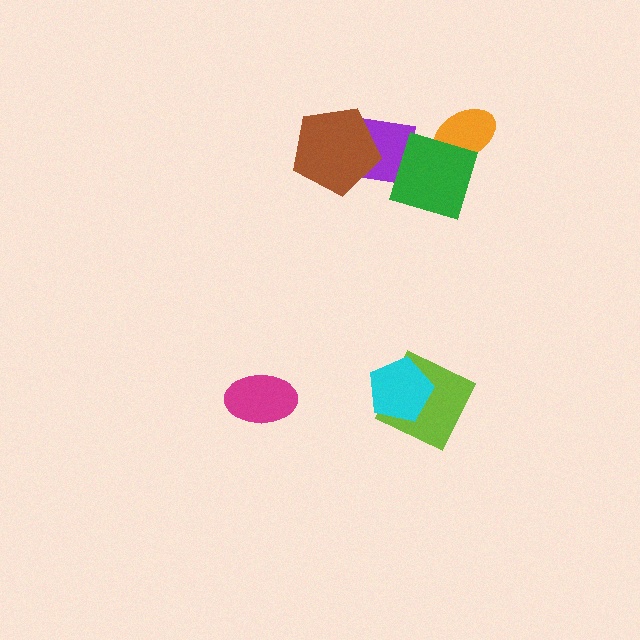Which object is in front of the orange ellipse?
The green diamond is in front of the orange ellipse.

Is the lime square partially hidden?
Yes, it is partially covered by another shape.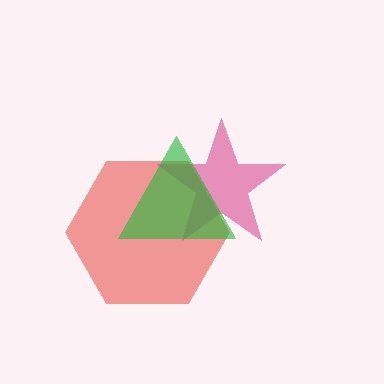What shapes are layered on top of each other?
The layered shapes are: a red hexagon, a magenta star, a green triangle.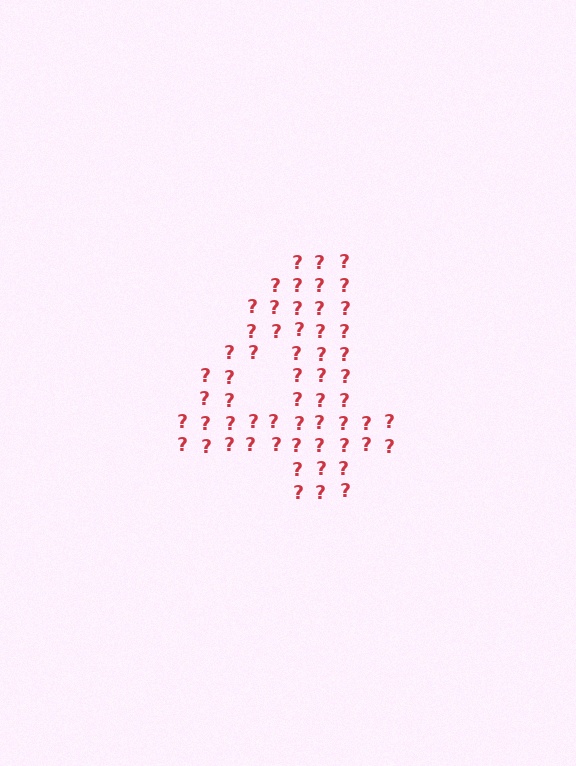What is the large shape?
The large shape is the digit 4.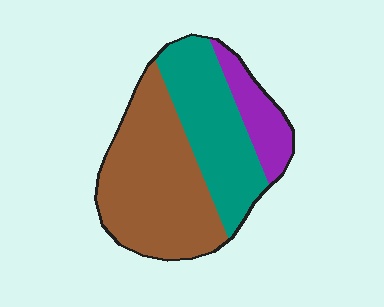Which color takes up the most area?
Brown, at roughly 50%.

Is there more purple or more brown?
Brown.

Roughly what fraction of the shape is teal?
Teal takes up about one third (1/3) of the shape.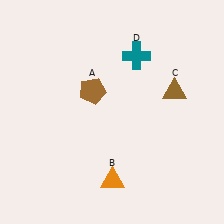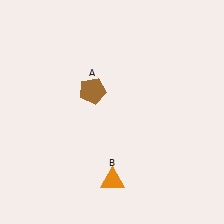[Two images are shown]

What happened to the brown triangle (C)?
The brown triangle (C) was removed in Image 2. It was in the top-right area of Image 1.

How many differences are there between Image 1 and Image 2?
There are 2 differences between the two images.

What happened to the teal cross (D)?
The teal cross (D) was removed in Image 2. It was in the top-right area of Image 1.